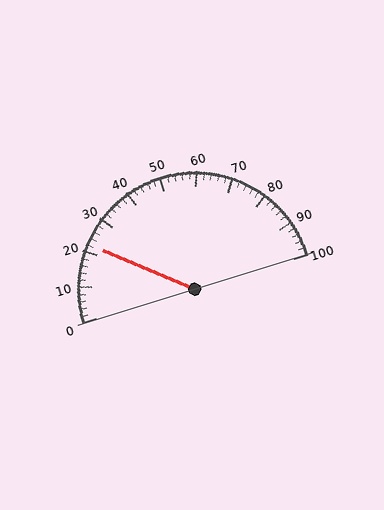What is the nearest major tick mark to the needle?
The nearest major tick mark is 20.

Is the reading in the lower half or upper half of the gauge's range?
The reading is in the lower half of the range (0 to 100).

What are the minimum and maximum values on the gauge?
The gauge ranges from 0 to 100.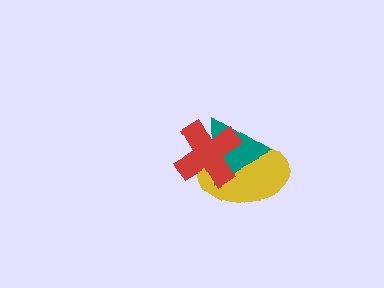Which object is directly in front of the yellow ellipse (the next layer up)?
The teal triangle is directly in front of the yellow ellipse.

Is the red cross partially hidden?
No, no other shape covers it.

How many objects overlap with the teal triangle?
2 objects overlap with the teal triangle.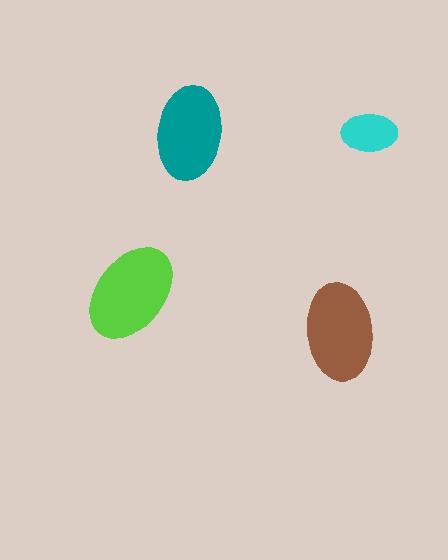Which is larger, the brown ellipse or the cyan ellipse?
The brown one.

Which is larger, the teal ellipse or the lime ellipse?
The lime one.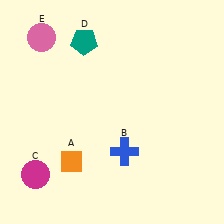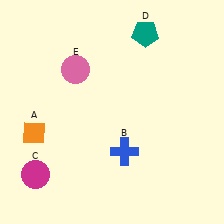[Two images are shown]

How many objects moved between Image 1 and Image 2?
3 objects moved between the two images.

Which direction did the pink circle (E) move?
The pink circle (E) moved right.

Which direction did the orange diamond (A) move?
The orange diamond (A) moved left.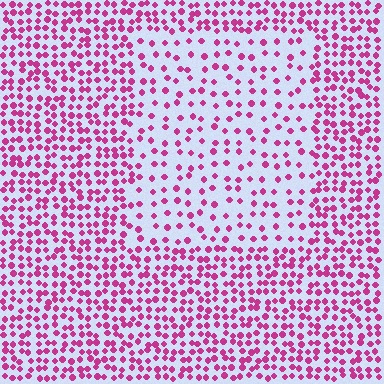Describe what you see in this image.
The image contains small magenta elements arranged at two different densities. A rectangle-shaped region is visible where the elements are less densely packed than the surrounding area.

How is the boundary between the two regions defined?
The boundary is defined by a change in element density (approximately 2.1x ratio). All elements are the same color, size, and shape.